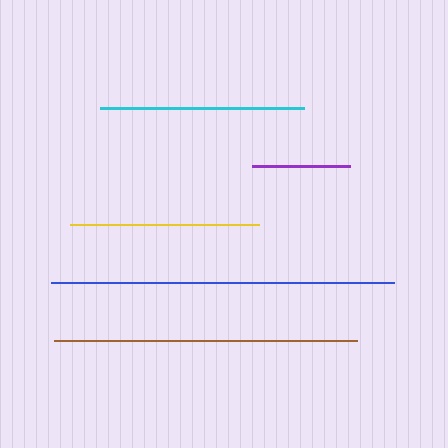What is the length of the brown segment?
The brown segment is approximately 302 pixels long.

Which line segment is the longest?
The blue line is the longest at approximately 344 pixels.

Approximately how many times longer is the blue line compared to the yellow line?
The blue line is approximately 1.8 times the length of the yellow line.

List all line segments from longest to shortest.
From longest to shortest: blue, brown, cyan, yellow, purple.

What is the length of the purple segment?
The purple segment is approximately 97 pixels long.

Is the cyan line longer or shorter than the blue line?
The blue line is longer than the cyan line.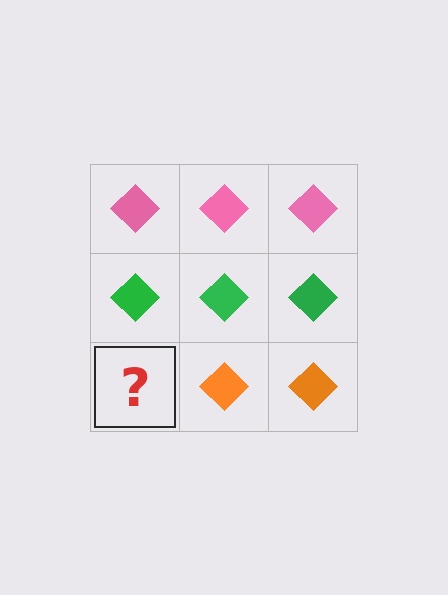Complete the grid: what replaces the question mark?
The question mark should be replaced with an orange diamond.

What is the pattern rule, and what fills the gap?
The rule is that each row has a consistent color. The gap should be filled with an orange diamond.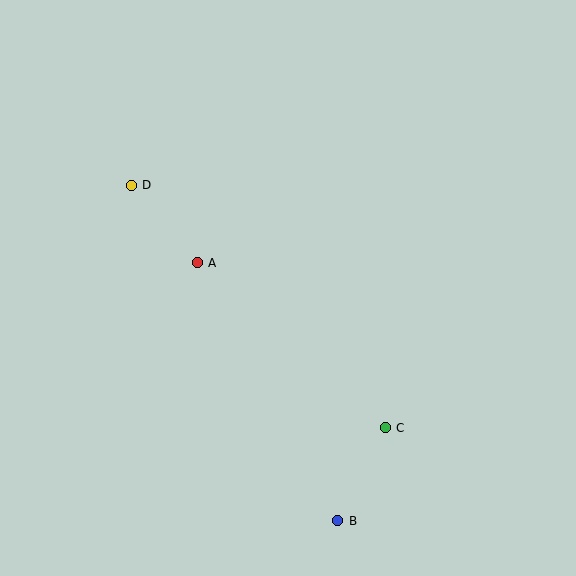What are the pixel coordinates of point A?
Point A is at (197, 263).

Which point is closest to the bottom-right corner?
Point C is closest to the bottom-right corner.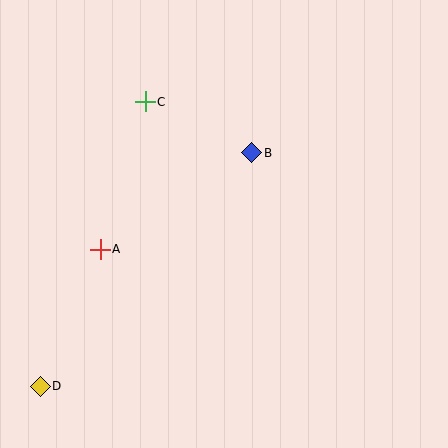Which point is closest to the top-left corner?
Point C is closest to the top-left corner.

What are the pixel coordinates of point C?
Point C is at (145, 102).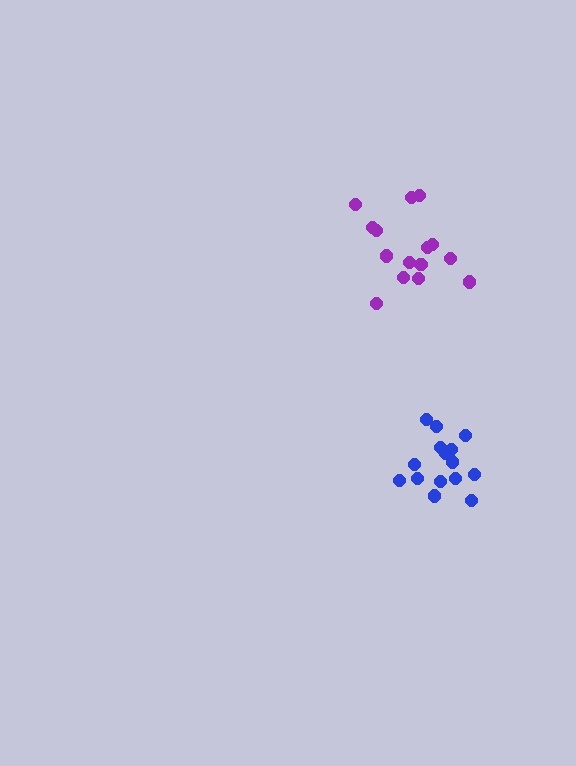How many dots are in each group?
Group 1: 15 dots, Group 2: 15 dots (30 total).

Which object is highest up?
The purple cluster is topmost.